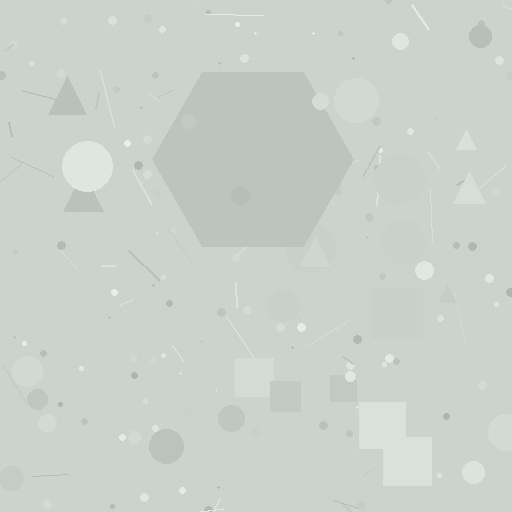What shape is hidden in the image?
A hexagon is hidden in the image.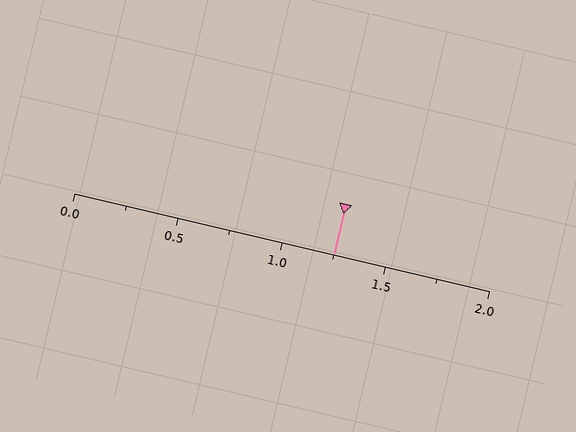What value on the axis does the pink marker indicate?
The marker indicates approximately 1.25.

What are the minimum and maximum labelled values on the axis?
The axis runs from 0.0 to 2.0.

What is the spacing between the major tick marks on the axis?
The major ticks are spaced 0.5 apart.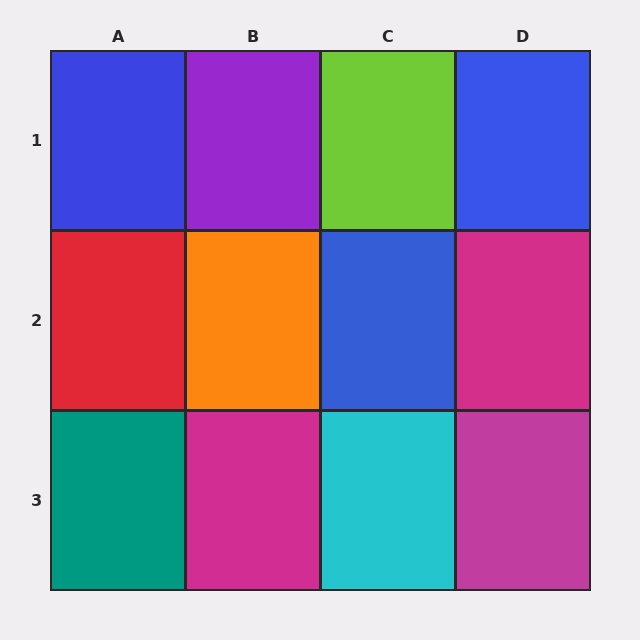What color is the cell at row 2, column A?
Red.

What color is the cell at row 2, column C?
Blue.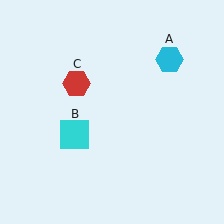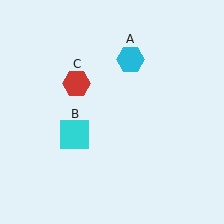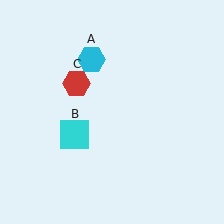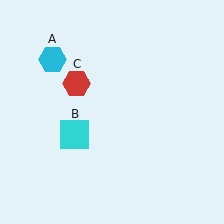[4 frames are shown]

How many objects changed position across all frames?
1 object changed position: cyan hexagon (object A).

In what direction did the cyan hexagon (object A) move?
The cyan hexagon (object A) moved left.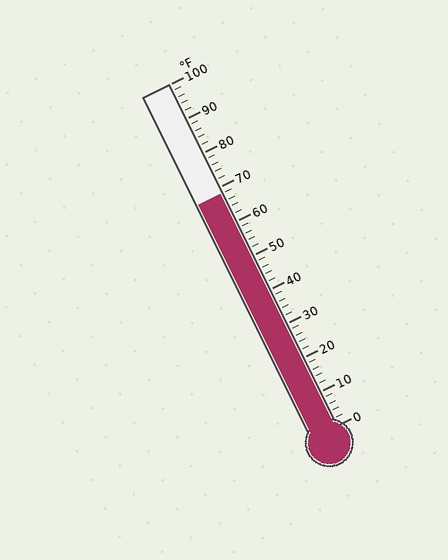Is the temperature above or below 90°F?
The temperature is below 90°F.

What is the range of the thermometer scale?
The thermometer scale ranges from 0°F to 100°F.